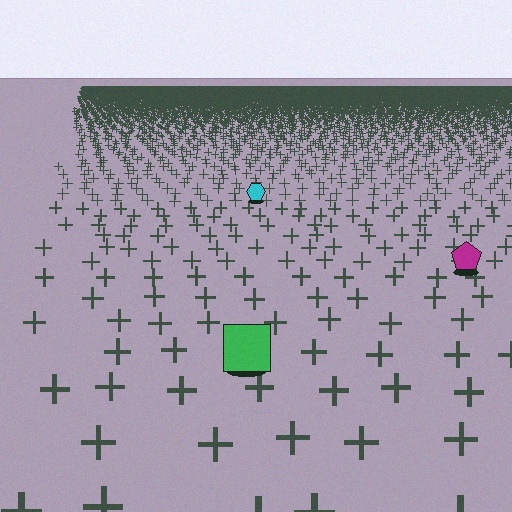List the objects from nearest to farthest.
From nearest to farthest: the green square, the magenta pentagon, the cyan hexagon.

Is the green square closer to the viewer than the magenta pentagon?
Yes. The green square is closer — you can tell from the texture gradient: the ground texture is coarser near it.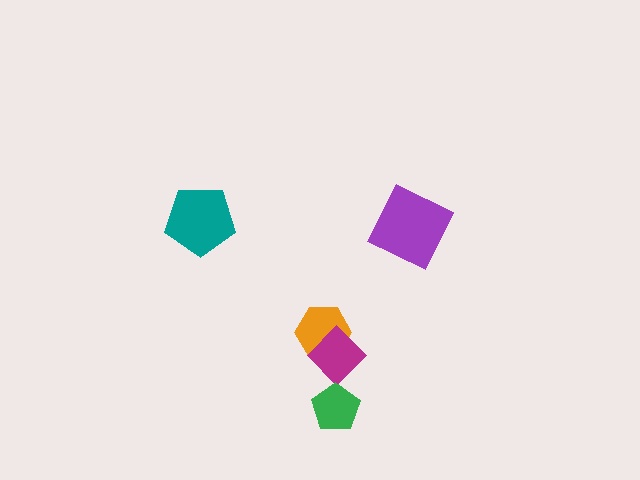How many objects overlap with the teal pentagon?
0 objects overlap with the teal pentagon.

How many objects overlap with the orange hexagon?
1 object overlaps with the orange hexagon.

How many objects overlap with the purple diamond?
0 objects overlap with the purple diamond.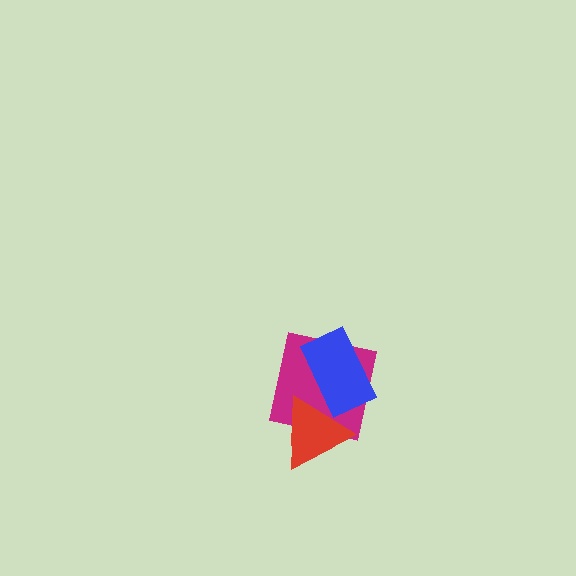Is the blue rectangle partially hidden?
No, no other shape covers it.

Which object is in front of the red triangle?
The blue rectangle is in front of the red triangle.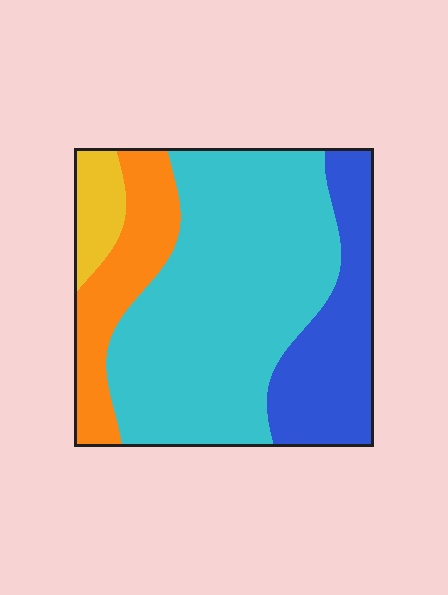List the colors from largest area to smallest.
From largest to smallest: cyan, blue, orange, yellow.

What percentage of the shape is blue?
Blue covers around 20% of the shape.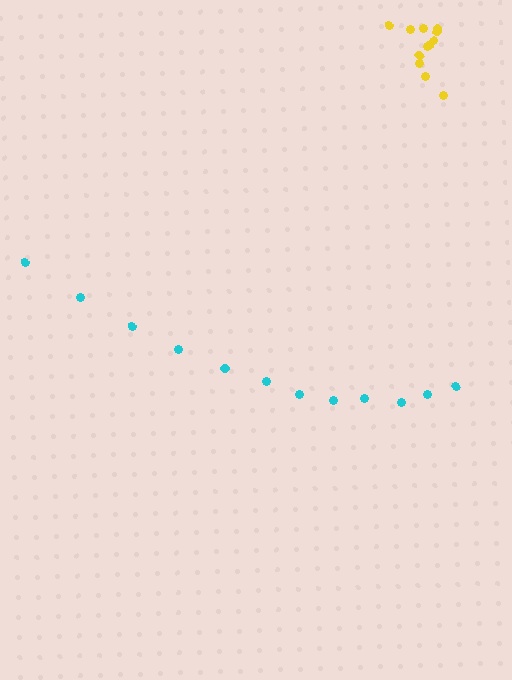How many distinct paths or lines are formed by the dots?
There are 2 distinct paths.